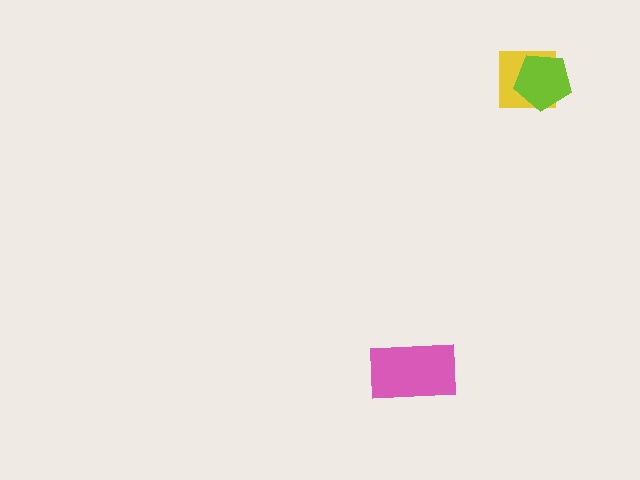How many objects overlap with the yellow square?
1 object overlaps with the yellow square.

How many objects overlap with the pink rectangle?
0 objects overlap with the pink rectangle.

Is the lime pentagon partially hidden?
No, no other shape covers it.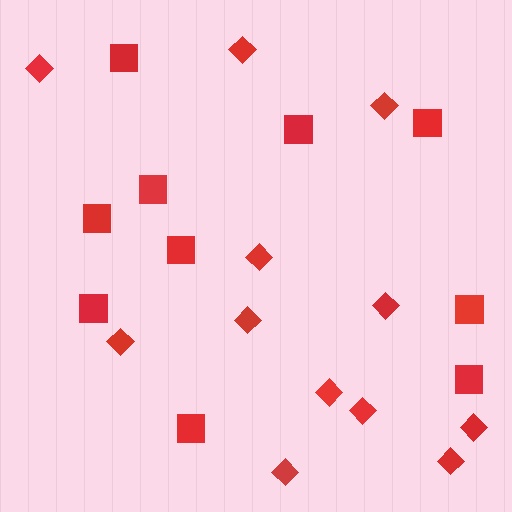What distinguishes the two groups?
There are 2 groups: one group of squares (10) and one group of diamonds (12).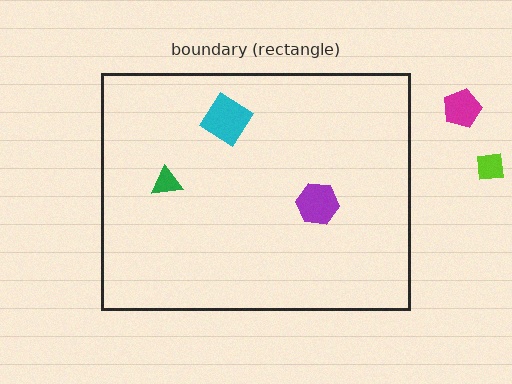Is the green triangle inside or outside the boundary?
Inside.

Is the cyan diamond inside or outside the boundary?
Inside.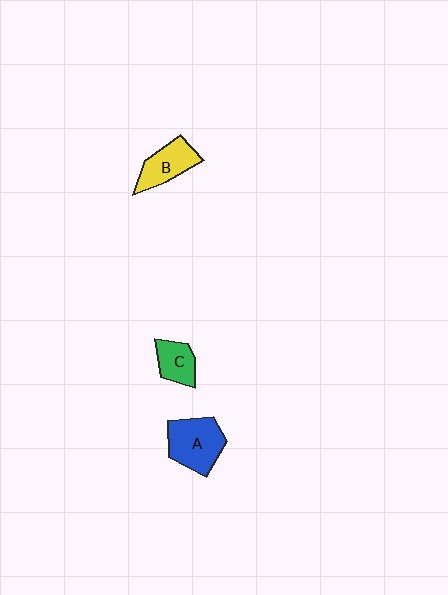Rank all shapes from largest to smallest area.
From largest to smallest: A (blue), B (yellow), C (green).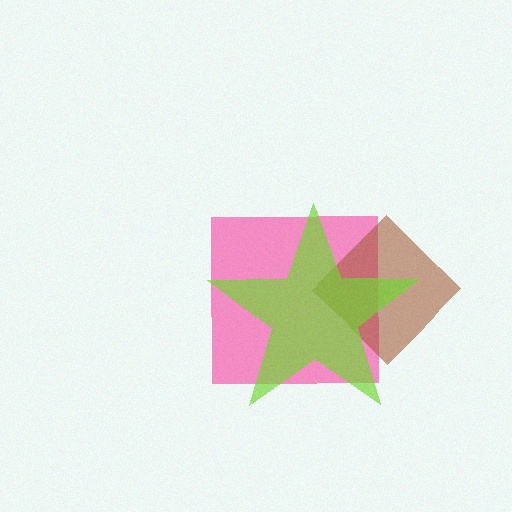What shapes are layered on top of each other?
The layered shapes are: a pink square, a brown diamond, a lime star.